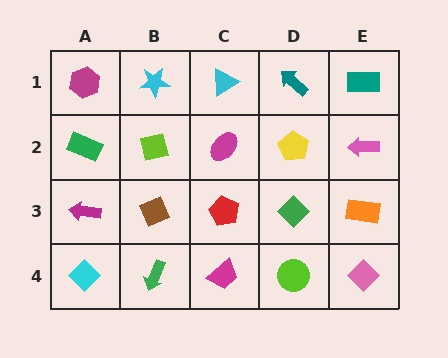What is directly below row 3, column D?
A lime circle.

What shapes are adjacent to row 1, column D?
A yellow pentagon (row 2, column D), a cyan triangle (row 1, column C), a teal rectangle (row 1, column E).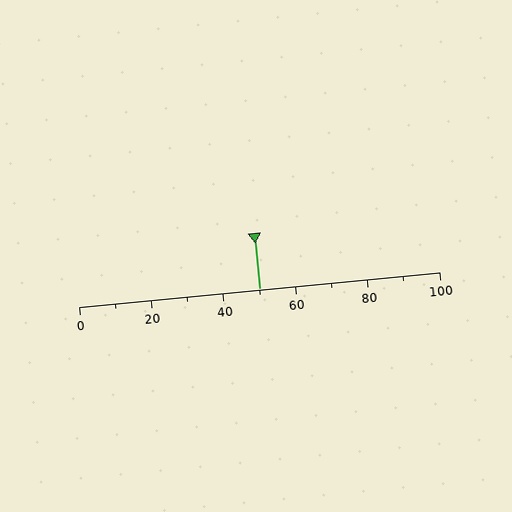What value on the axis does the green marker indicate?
The marker indicates approximately 50.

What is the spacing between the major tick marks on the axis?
The major ticks are spaced 20 apart.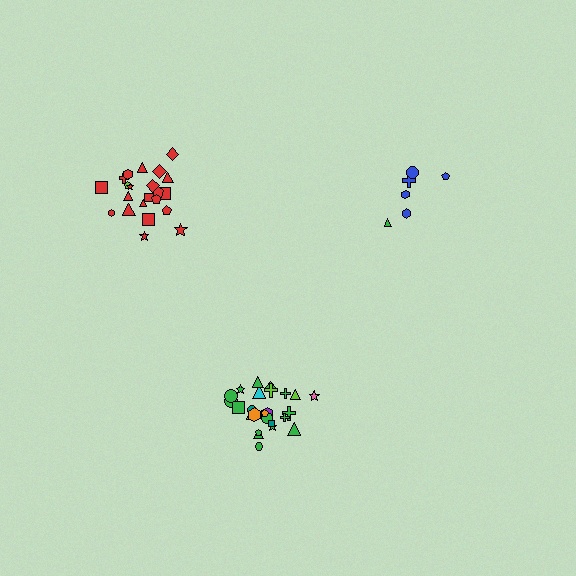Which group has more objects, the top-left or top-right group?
The top-left group.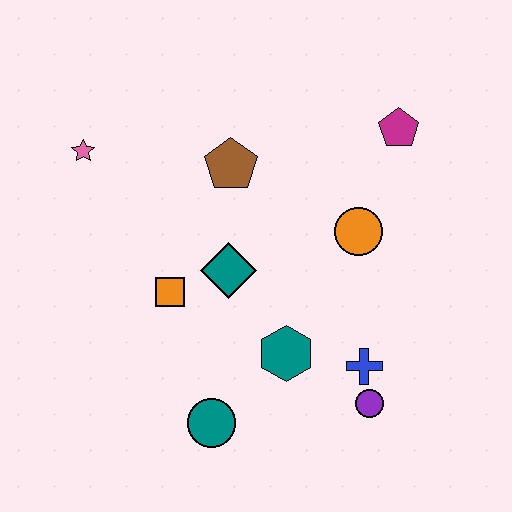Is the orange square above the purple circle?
Yes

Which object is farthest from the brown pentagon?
The purple circle is farthest from the brown pentagon.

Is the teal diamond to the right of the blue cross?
No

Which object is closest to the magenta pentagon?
The orange circle is closest to the magenta pentagon.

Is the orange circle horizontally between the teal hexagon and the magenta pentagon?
Yes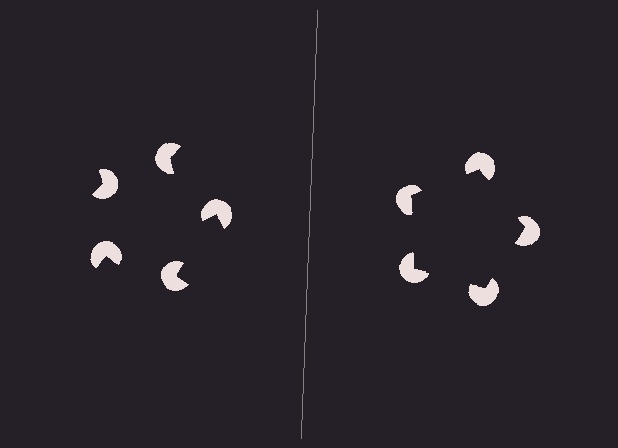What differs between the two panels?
The pac-man discs are positioned identically on both sides; only the wedge orientations differ. On the right they align to a pentagon; on the left they are misaligned.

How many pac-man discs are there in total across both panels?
10 — 5 on each side.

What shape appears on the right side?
An illusory pentagon.